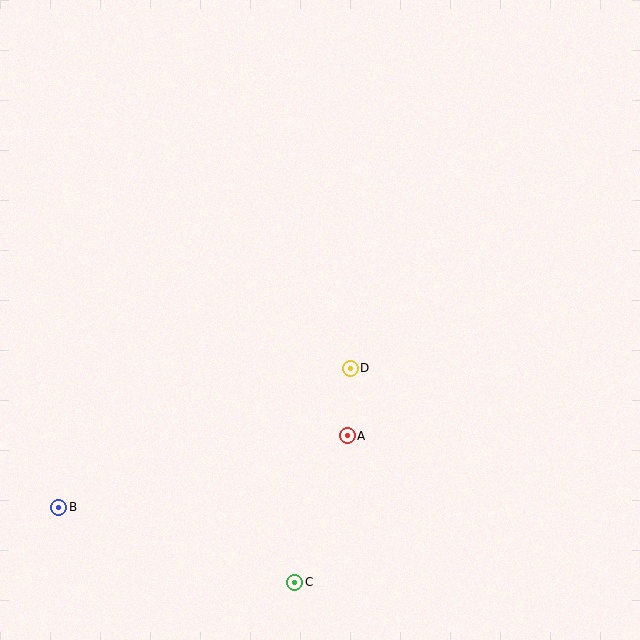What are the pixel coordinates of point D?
Point D is at (350, 368).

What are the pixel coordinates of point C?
Point C is at (295, 582).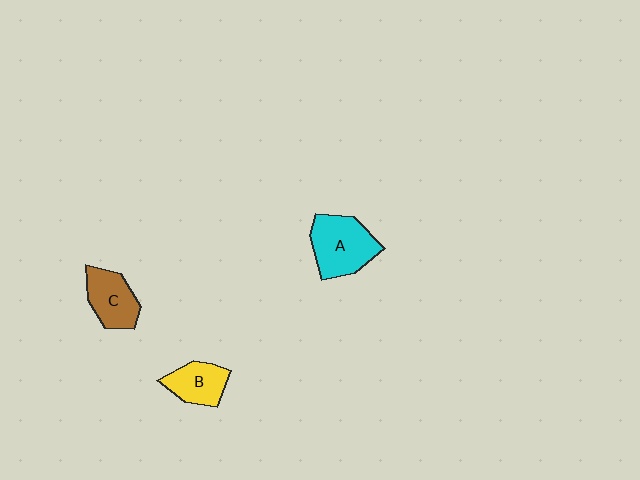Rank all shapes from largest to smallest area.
From largest to smallest: A (cyan), C (brown), B (yellow).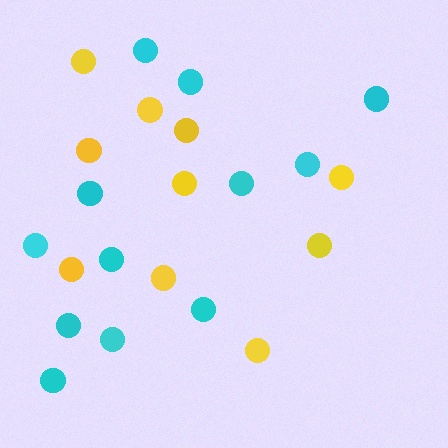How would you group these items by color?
There are 2 groups: one group of yellow circles (10) and one group of cyan circles (12).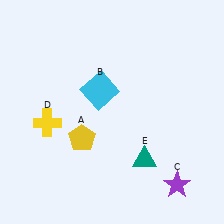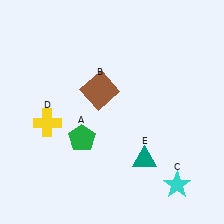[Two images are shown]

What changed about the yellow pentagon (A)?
In Image 1, A is yellow. In Image 2, it changed to green.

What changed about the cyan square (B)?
In Image 1, B is cyan. In Image 2, it changed to brown.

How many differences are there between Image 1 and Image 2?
There are 3 differences between the two images.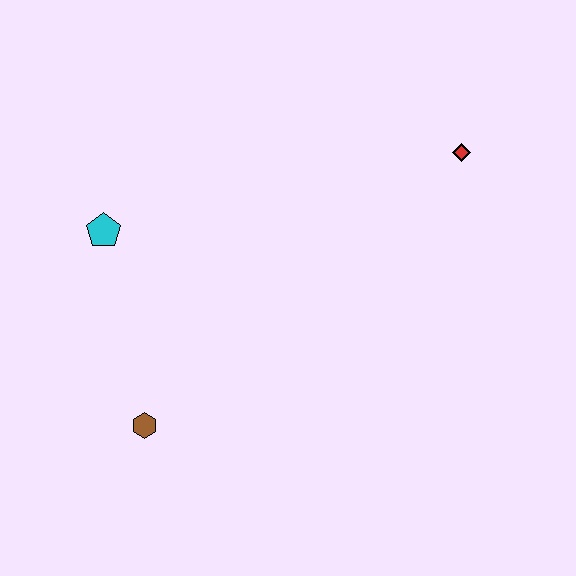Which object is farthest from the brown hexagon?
The red diamond is farthest from the brown hexagon.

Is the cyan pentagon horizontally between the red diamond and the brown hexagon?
No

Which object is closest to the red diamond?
The cyan pentagon is closest to the red diamond.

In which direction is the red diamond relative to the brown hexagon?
The red diamond is to the right of the brown hexagon.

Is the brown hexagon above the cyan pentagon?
No